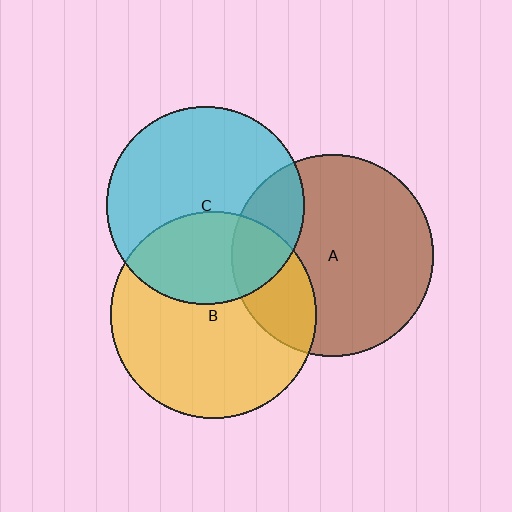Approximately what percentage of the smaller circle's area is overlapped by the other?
Approximately 35%.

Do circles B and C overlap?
Yes.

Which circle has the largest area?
Circle B (yellow).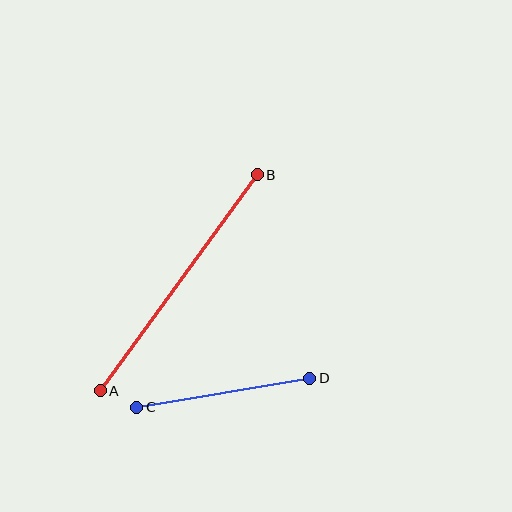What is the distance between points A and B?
The distance is approximately 267 pixels.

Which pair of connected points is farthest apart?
Points A and B are farthest apart.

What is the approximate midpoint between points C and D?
The midpoint is at approximately (223, 393) pixels.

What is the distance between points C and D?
The distance is approximately 175 pixels.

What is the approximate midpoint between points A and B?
The midpoint is at approximately (179, 283) pixels.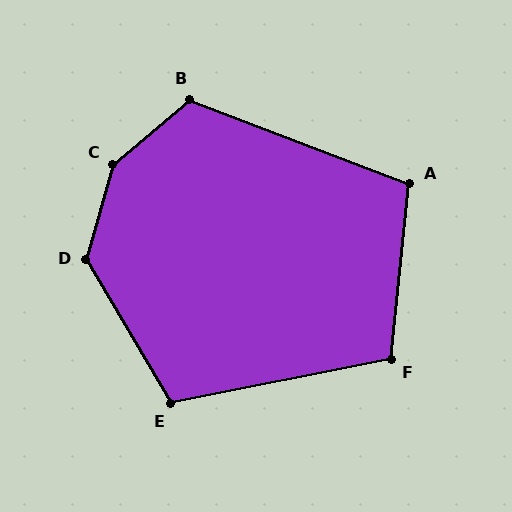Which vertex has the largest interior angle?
C, at approximately 146 degrees.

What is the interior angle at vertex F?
Approximately 107 degrees (obtuse).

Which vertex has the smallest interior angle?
A, at approximately 105 degrees.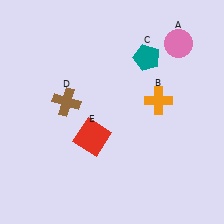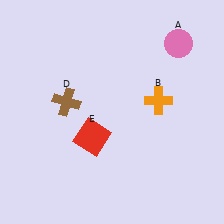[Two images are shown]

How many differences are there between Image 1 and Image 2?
There is 1 difference between the two images.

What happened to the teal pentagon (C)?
The teal pentagon (C) was removed in Image 2. It was in the top-right area of Image 1.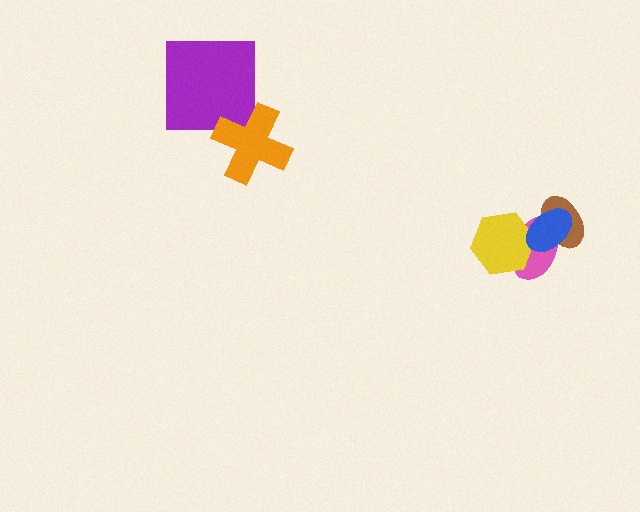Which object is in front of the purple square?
The orange cross is in front of the purple square.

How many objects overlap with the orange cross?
1 object overlaps with the orange cross.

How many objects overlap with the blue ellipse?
3 objects overlap with the blue ellipse.